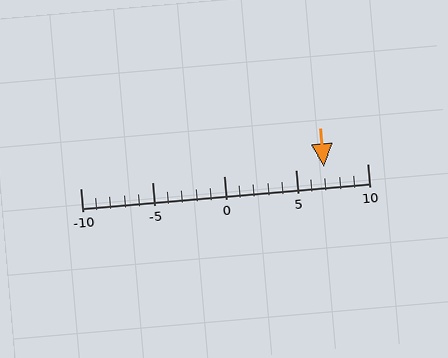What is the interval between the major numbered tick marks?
The major tick marks are spaced 5 units apart.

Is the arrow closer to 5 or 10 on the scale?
The arrow is closer to 5.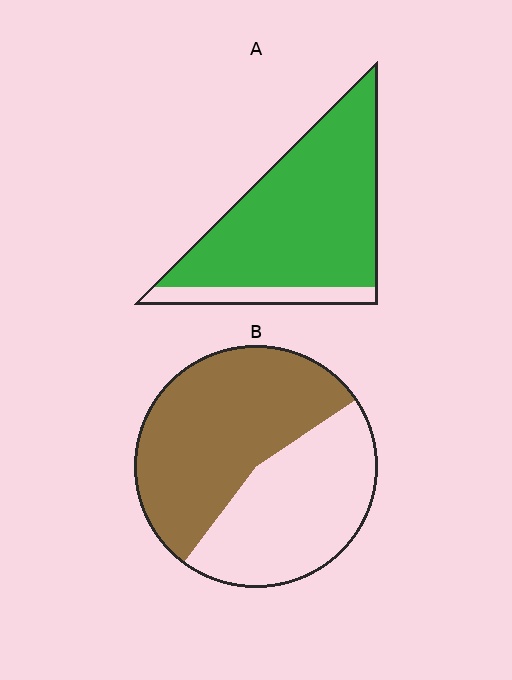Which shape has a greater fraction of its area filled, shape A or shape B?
Shape A.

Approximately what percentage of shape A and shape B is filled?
A is approximately 85% and B is approximately 55%.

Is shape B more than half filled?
Yes.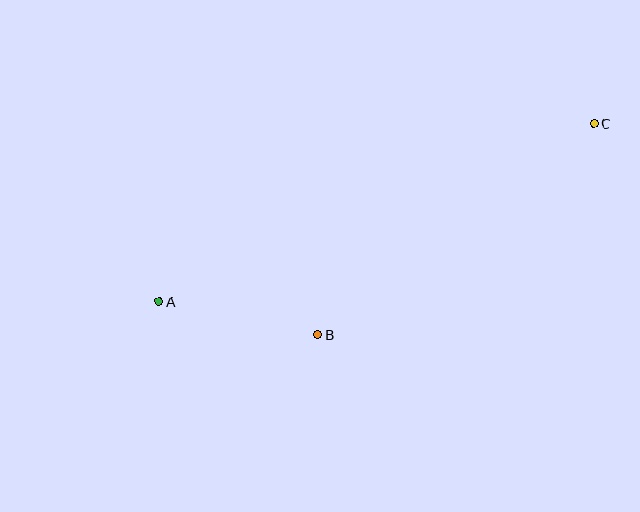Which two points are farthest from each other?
Points A and C are farthest from each other.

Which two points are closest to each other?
Points A and B are closest to each other.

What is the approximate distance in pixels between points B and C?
The distance between B and C is approximately 347 pixels.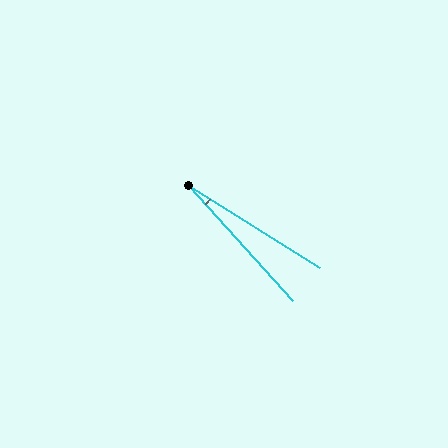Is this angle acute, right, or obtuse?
It is acute.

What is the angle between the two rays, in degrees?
Approximately 16 degrees.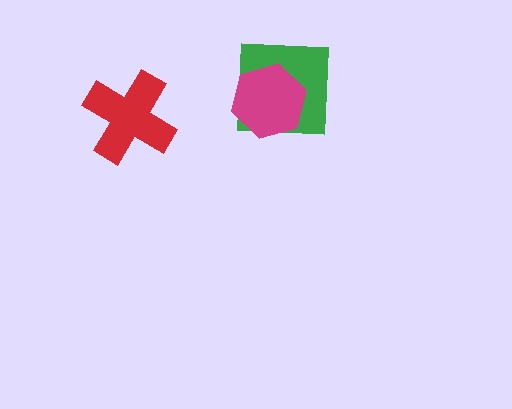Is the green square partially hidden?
Yes, it is partially covered by another shape.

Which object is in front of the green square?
The magenta hexagon is in front of the green square.